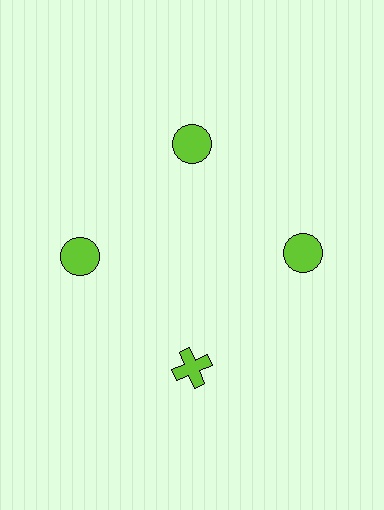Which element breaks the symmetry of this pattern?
The lime cross at roughly the 6 o'clock position breaks the symmetry. All other shapes are lime circles.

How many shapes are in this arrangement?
There are 4 shapes arranged in a ring pattern.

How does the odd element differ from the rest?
It has a different shape: cross instead of circle.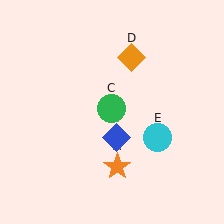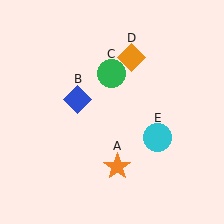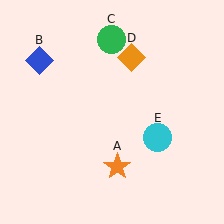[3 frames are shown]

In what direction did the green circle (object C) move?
The green circle (object C) moved up.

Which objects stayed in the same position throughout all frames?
Orange star (object A) and orange diamond (object D) and cyan circle (object E) remained stationary.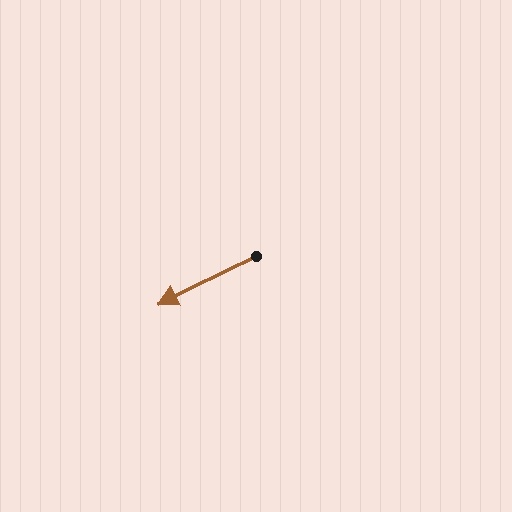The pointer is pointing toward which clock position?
Roughly 8 o'clock.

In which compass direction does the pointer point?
Southwest.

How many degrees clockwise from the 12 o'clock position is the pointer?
Approximately 244 degrees.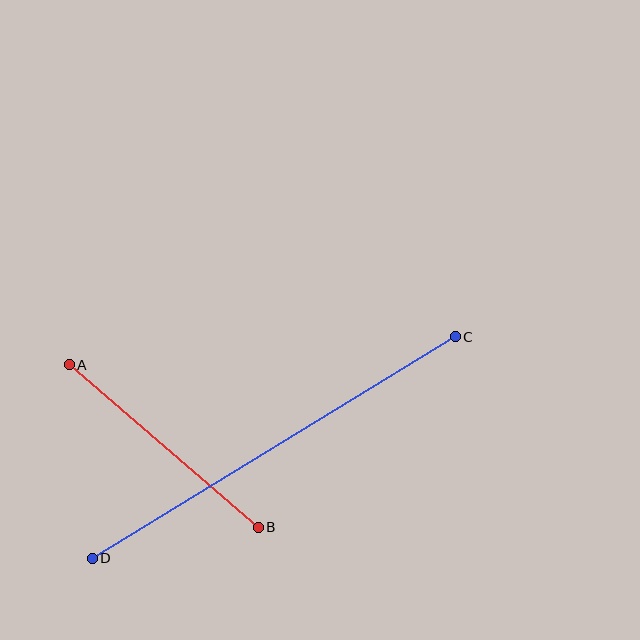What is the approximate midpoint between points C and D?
The midpoint is at approximately (274, 448) pixels.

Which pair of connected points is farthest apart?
Points C and D are farthest apart.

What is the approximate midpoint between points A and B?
The midpoint is at approximately (164, 446) pixels.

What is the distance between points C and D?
The distance is approximately 425 pixels.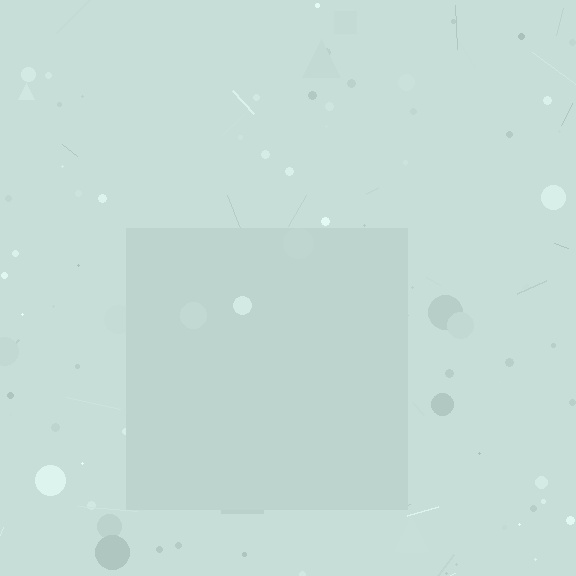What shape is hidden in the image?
A square is hidden in the image.